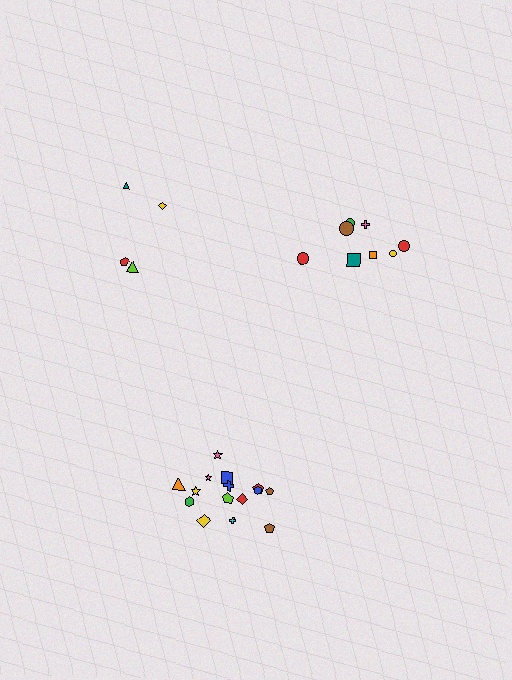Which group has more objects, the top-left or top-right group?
The top-right group.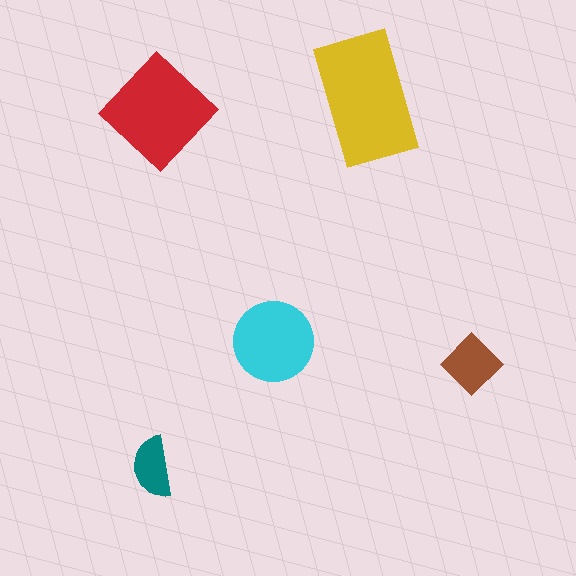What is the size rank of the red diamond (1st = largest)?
2nd.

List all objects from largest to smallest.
The yellow rectangle, the red diamond, the cyan circle, the brown diamond, the teal semicircle.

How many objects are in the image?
There are 5 objects in the image.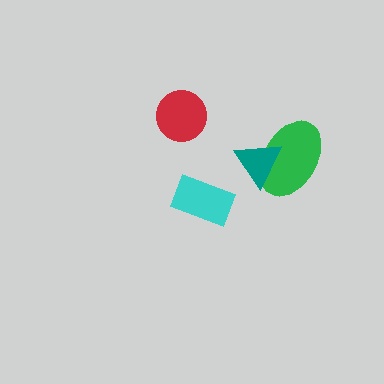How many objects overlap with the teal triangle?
1 object overlaps with the teal triangle.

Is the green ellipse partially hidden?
Yes, it is partially covered by another shape.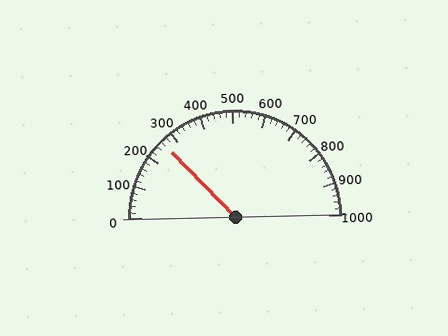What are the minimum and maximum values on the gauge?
The gauge ranges from 0 to 1000.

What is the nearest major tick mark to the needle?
The nearest major tick mark is 300.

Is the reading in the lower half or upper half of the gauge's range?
The reading is in the lower half of the range (0 to 1000).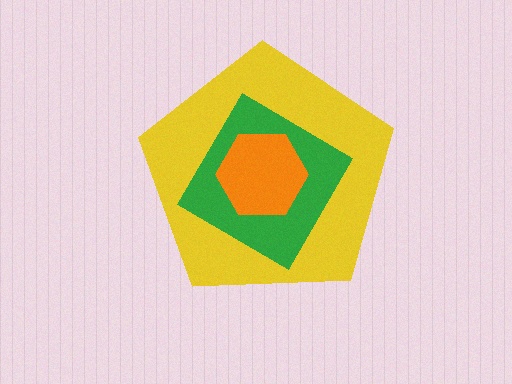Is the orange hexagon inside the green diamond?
Yes.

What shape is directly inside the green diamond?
The orange hexagon.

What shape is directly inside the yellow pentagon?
The green diamond.